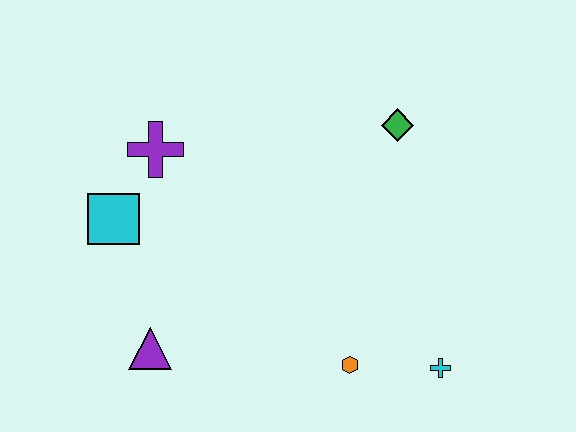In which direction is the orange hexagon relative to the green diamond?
The orange hexagon is below the green diamond.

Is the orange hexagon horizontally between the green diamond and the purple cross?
Yes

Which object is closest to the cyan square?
The purple cross is closest to the cyan square.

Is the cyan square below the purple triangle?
No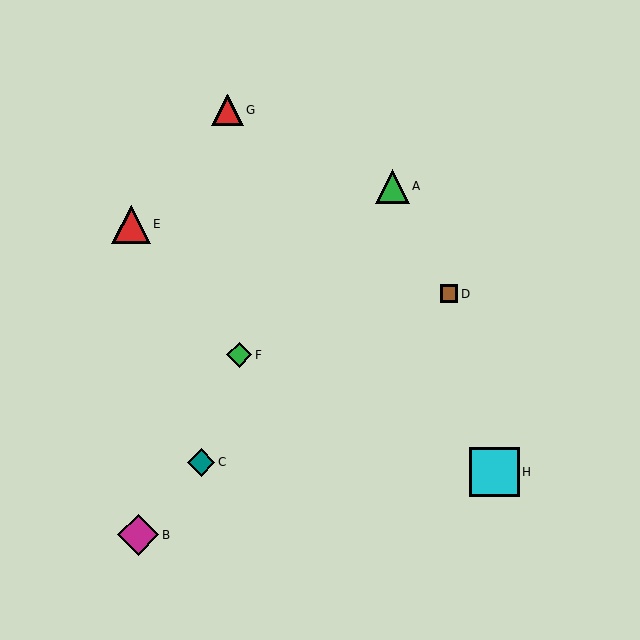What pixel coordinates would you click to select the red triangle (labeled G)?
Click at (228, 110) to select the red triangle G.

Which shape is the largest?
The cyan square (labeled H) is the largest.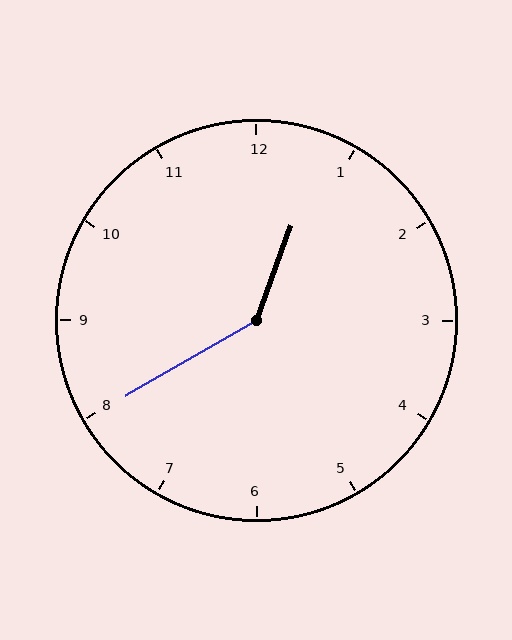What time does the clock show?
12:40.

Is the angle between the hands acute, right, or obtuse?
It is obtuse.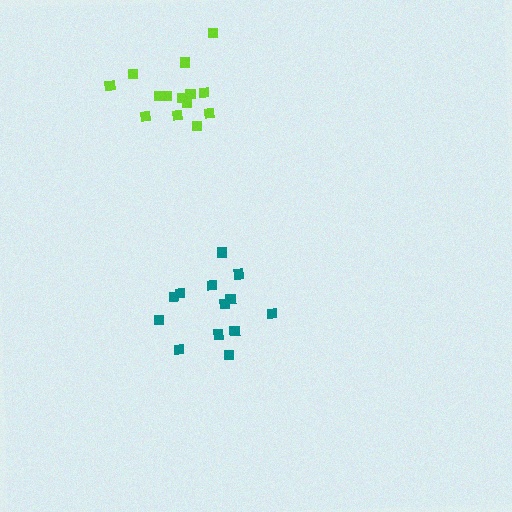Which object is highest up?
The lime cluster is topmost.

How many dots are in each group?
Group 1: 13 dots, Group 2: 14 dots (27 total).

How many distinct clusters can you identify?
There are 2 distinct clusters.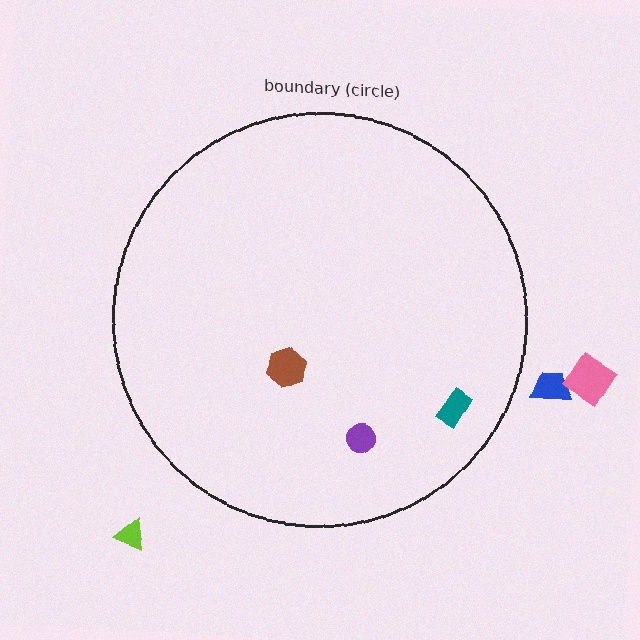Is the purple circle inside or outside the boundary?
Inside.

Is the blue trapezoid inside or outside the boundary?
Outside.